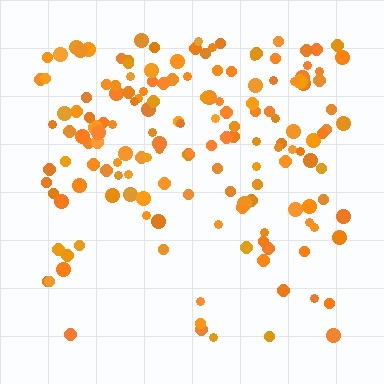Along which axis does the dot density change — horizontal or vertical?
Vertical.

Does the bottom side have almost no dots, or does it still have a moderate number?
Still a moderate number, just noticeably fewer than the top.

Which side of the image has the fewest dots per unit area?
The bottom.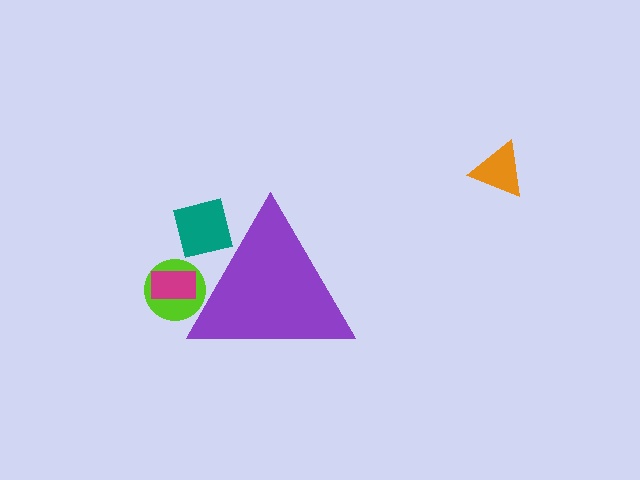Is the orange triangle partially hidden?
No, the orange triangle is fully visible.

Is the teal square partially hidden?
Yes, the teal square is partially hidden behind the purple triangle.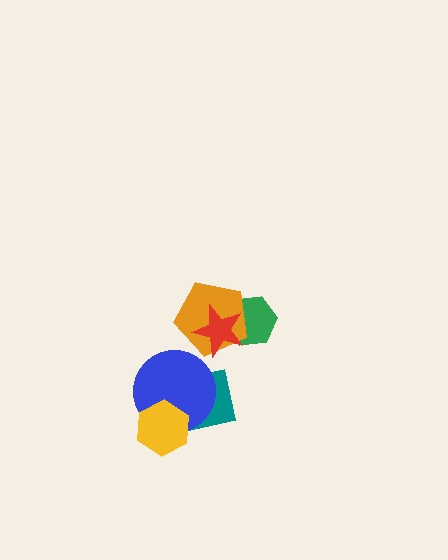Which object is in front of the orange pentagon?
The red star is in front of the orange pentagon.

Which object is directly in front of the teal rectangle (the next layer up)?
The blue circle is directly in front of the teal rectangle.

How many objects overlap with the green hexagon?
2 objects overlap with the green hexagon.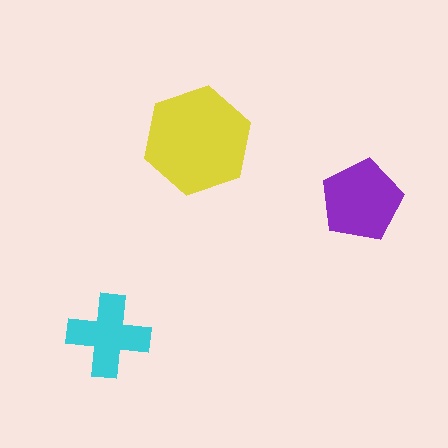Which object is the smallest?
The cyan cross.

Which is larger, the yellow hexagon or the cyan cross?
The yellow hexagon.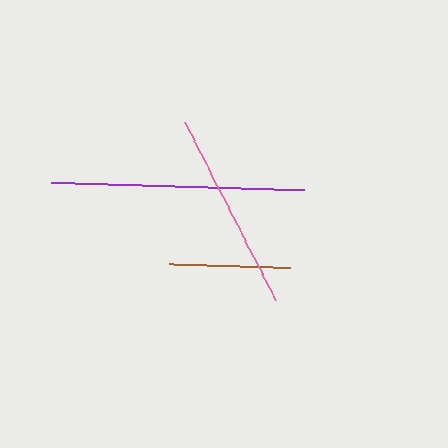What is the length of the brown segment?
The brown segment is approximately 122 pixels long.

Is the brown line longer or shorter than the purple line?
The purple line is longer than the brown line.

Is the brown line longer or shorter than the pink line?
The pink line is longer than the brown line.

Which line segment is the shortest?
The brown line is the shortest at approximately 122 pixels.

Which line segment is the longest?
The purple line is the longest at approximately 254 pixels.